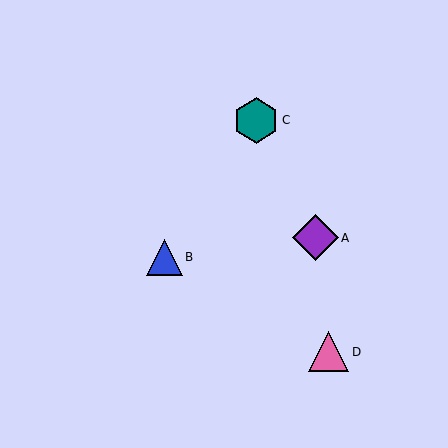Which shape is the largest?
The purple diamond (labeled A) is the largest.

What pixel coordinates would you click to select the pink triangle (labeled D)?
Click at (329, 352) to select the pink triangle D.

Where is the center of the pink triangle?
The center of the pink triangle is at (329, 352).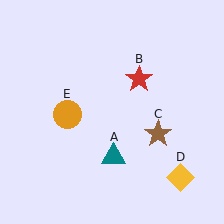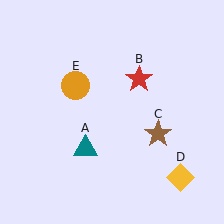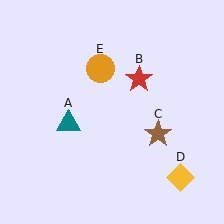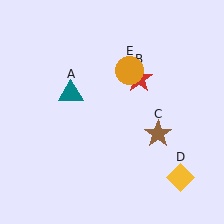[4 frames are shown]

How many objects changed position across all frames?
2 objects changed position: teal triangle (object A), orange circle (object E).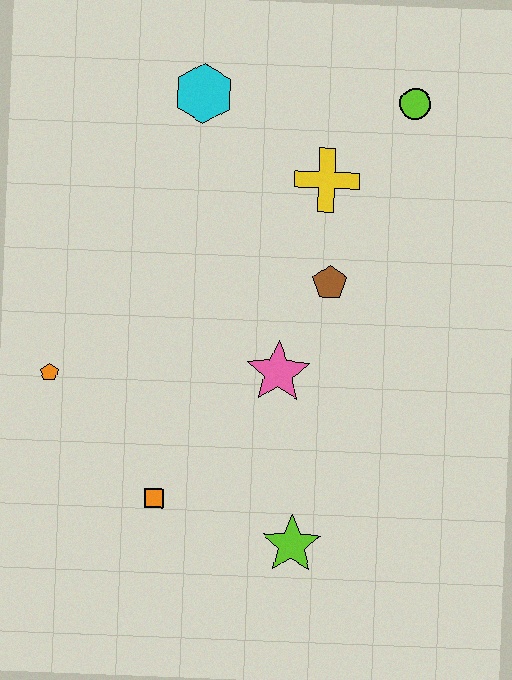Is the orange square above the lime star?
Yes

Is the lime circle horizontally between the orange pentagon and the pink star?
No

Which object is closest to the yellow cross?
The brown pentagon is closest to the yellow cross.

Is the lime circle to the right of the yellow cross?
Yes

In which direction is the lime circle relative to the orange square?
The lime circle is above the orange square.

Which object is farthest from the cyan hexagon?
The lime star is farthest from the cyan hexagon.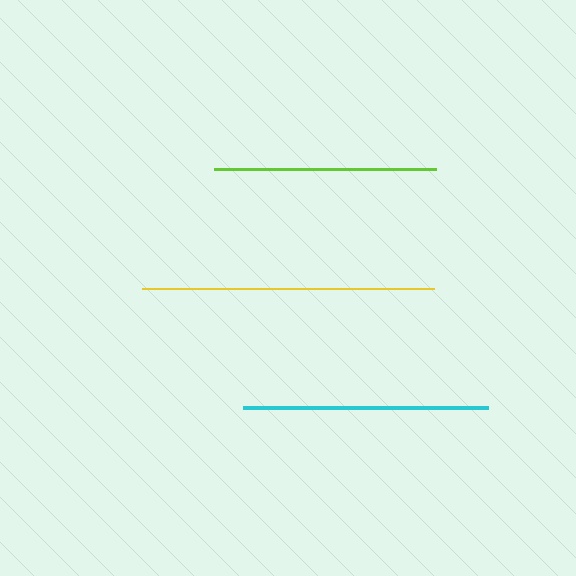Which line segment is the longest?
The yellow line is the longest at approximately 292 pixels.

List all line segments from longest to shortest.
From longest to shortest: yellow, cyan, lime.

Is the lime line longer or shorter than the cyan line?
The cyan line is longer than the lime line.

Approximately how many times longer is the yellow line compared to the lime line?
The yellow line is approximately 1.3 times the length of the lime line.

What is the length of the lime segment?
The lime segment is approximately 222 pixels long.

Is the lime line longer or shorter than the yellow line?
The yellow line is longer than the lime line.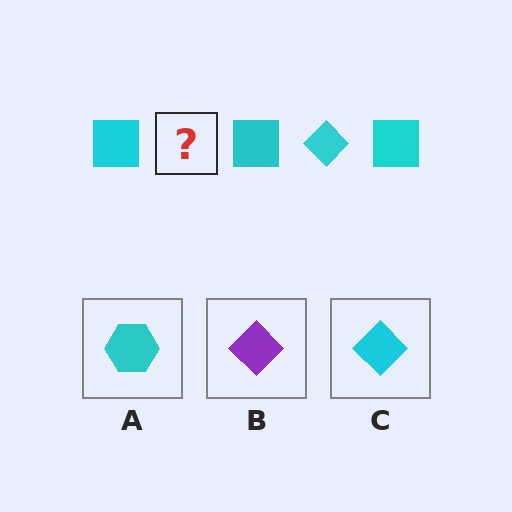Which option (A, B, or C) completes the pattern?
C.